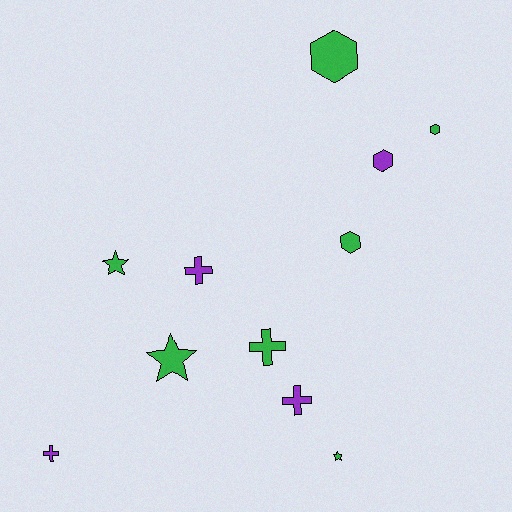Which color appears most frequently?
Green, with 7 objects.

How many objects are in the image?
There are 11 objects.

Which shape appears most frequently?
Cross, with 4 objects.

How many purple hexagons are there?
There is 1 purple hexagon.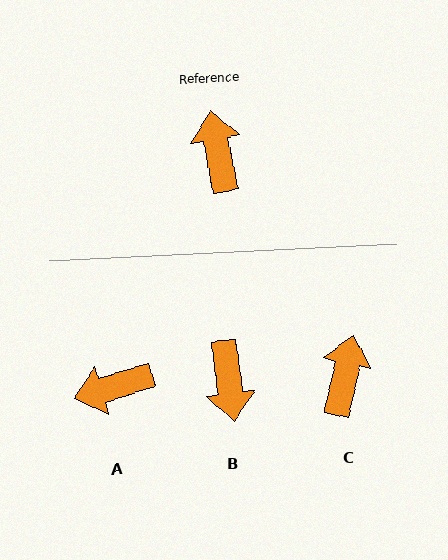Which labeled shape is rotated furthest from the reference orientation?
B, about 177 degrees away.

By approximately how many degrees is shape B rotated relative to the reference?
Approximately 177 degrees counter-clockwise.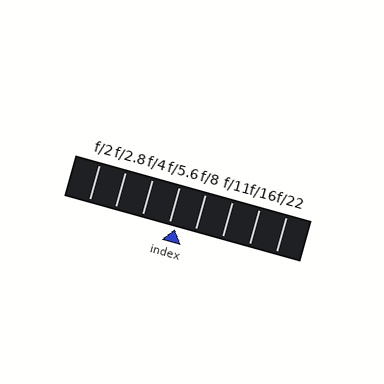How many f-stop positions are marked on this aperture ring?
There are 8 f-stop positions marked.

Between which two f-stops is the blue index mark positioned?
The index mark is between f/5.6 and f/8.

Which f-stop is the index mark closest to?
The index mark is closest to f/5.6.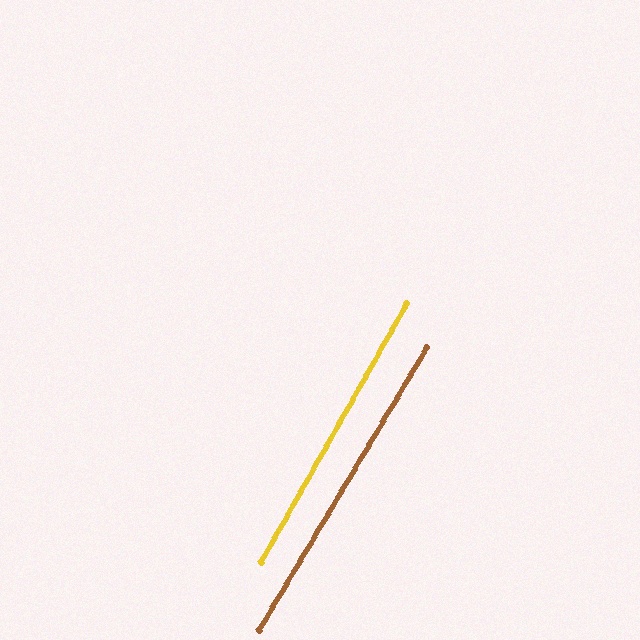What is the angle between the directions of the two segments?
Approximately 1 degree.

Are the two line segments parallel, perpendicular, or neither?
Parallel — their directions differ by only 1.4°.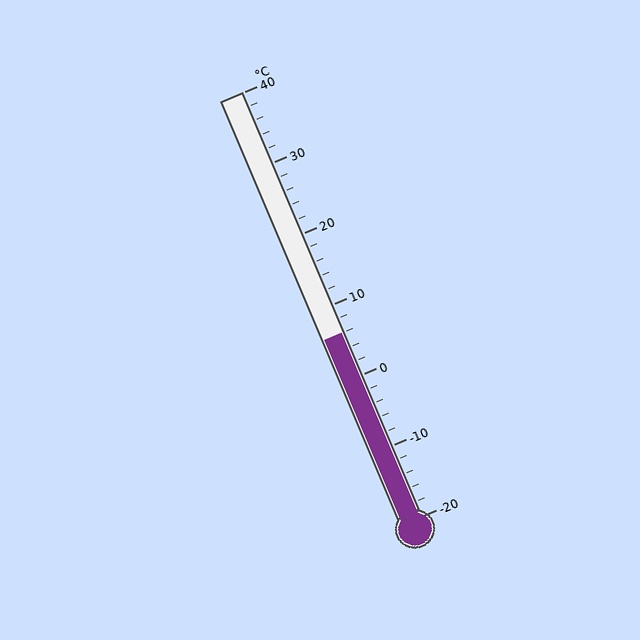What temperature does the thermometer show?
The thermometer shows approximately 6°C.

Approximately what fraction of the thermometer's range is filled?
The thermometer is filled to approximately 45% of its range.